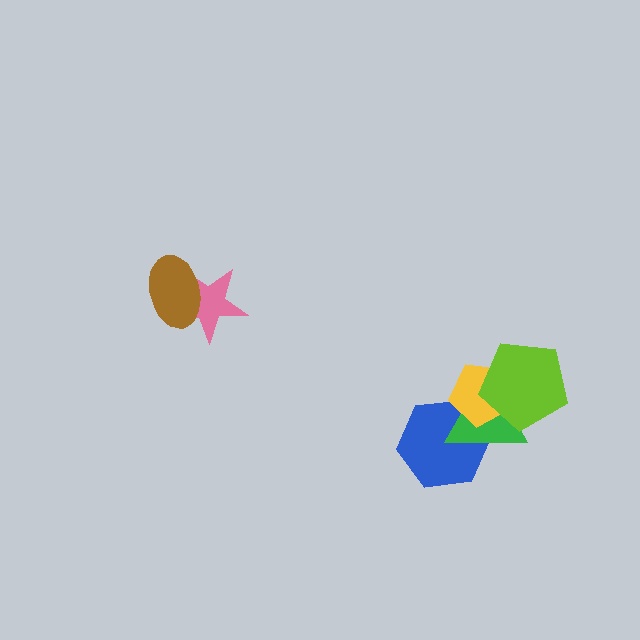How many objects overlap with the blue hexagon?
2 objects overlap with the blue hexagon.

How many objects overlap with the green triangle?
3 objects overlap with the green triangle.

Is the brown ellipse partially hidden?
No, no other shape covers it.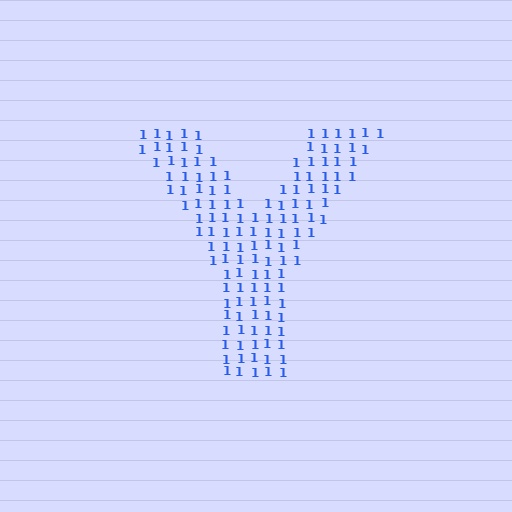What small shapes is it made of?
It is made of small digit 1's.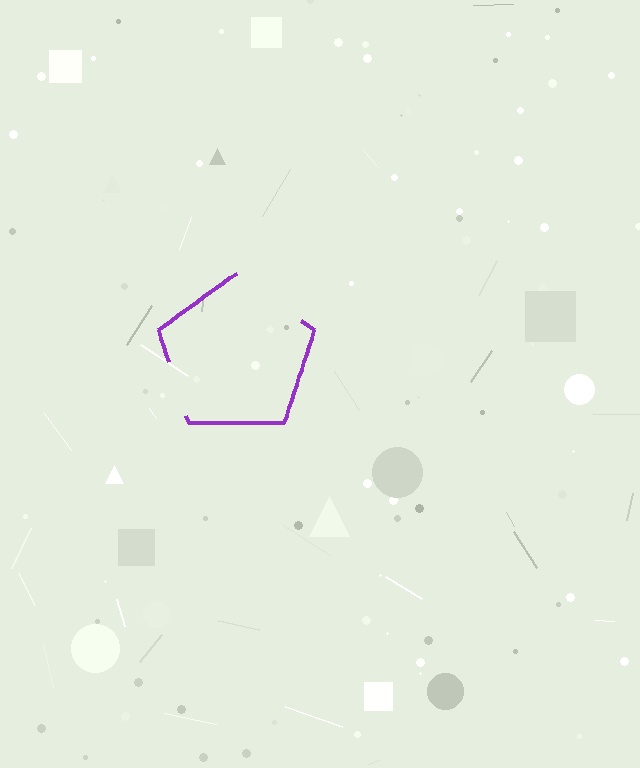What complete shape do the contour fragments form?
The contour fragments form a pentagon.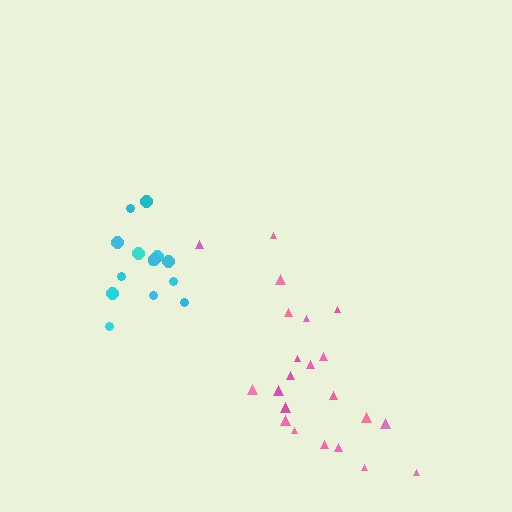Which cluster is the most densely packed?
Cyan.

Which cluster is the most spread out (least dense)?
Pink.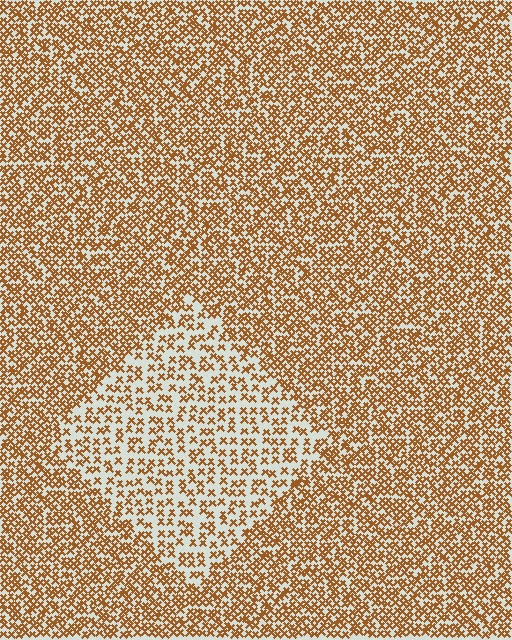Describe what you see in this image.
The image contains small brown elements arranged at two different densities. A diamond-shaped region is visible where the elements are less densely packed than the surrounding area.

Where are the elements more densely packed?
The elements are more densely packed outside the diamond boundary.